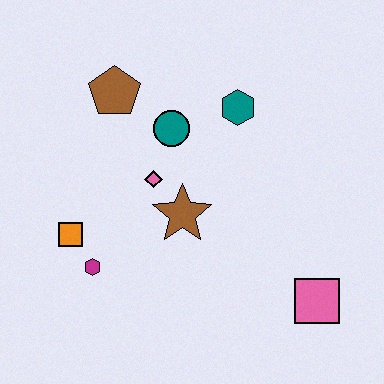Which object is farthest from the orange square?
The pink square is farthest from the orange square.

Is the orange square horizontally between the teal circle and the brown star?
No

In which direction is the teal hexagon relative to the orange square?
The teal hexagon is to the right of the orange square.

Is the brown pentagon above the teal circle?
Yes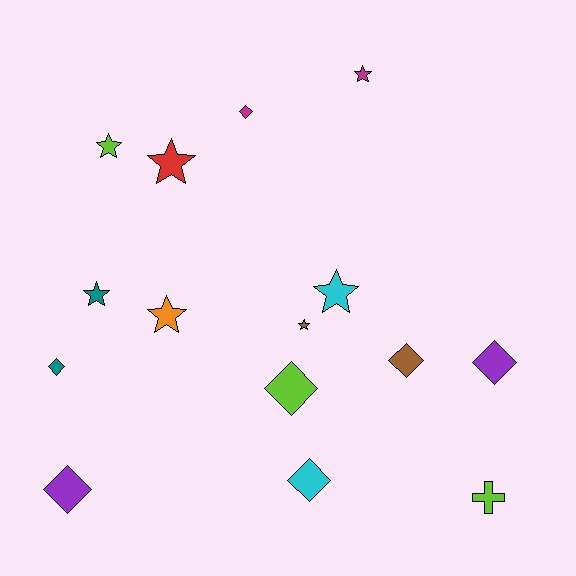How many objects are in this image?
There are 15 objects.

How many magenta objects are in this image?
There are 2 magenta objects.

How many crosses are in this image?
There is 1 cross.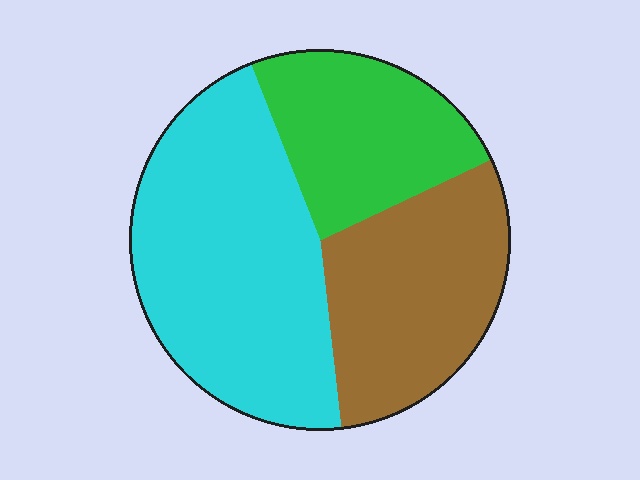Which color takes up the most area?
Cyan, at roughly 45%.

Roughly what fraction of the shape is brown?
Brown covers roughly 30% of the shape.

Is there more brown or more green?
Brown.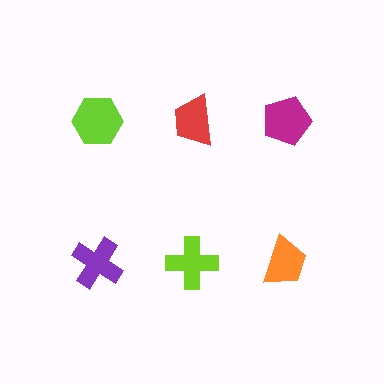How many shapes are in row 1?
3 shapes.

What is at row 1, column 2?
A red trapezoid.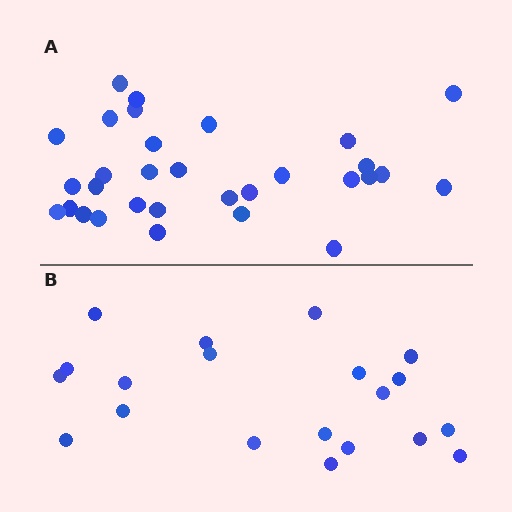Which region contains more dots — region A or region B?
Region A (the top region) has more dots.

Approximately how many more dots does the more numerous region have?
Region A has roughly 12 or so more dots than region B.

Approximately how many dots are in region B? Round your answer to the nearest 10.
About 20 dots.